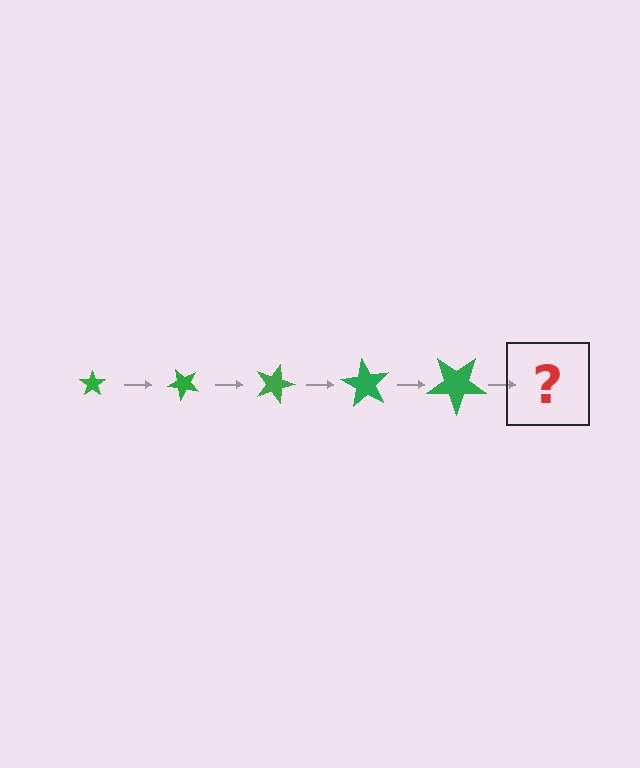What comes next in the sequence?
The next element should be a star, larger than the previous one and rotated 225 degrees from the start.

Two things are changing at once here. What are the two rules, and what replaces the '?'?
The two rules are that the star grows larger each step and it rotates 45 degrees each step. The '?' should be a star, larger than the previous one and rotated 225 degrees from the start.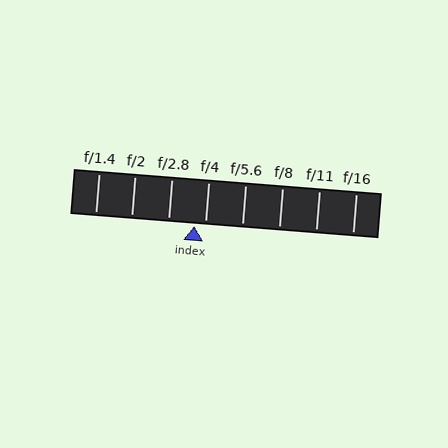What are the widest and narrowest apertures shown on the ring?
The widest aperture shown is f/1.4 and the narrowest is f/16.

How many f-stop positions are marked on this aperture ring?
There are 8 f-stop positions marked.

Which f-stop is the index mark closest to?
The index mark is closest to f/4.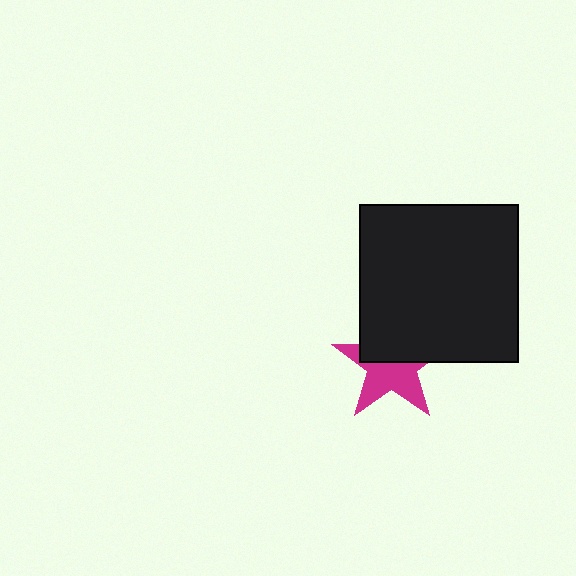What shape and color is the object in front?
The object in front is a black square.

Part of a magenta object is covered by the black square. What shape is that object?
It is a star.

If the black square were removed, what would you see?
You would see the complete magenta star.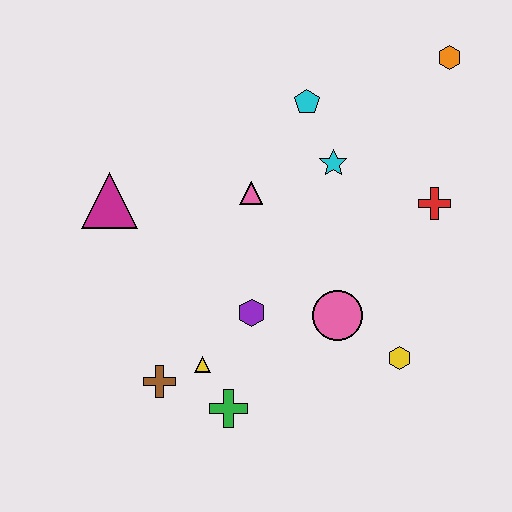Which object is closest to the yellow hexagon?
The pink circle is closest to the yellow hexagon.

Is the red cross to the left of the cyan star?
No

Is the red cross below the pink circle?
No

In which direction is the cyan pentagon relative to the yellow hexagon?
The cyan pentagon is above the yellow hexagon.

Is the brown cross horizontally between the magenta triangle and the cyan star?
Yes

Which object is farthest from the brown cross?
The orange hexagon is farthest from the brown cross.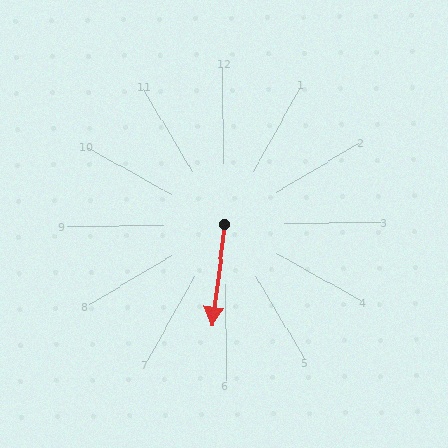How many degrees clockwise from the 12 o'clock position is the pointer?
Approximately 188 degrees.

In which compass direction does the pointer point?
South.